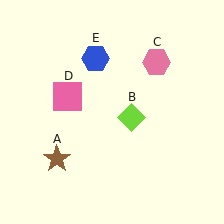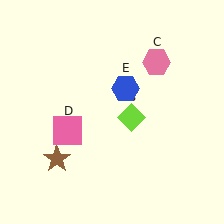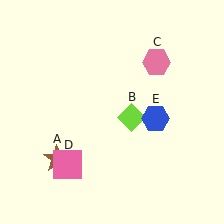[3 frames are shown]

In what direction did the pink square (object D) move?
The pink square (object D) moved down.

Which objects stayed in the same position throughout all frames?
Brown star (object A) and lime diamond (object B) and pink hexagon (object C) remained stationary.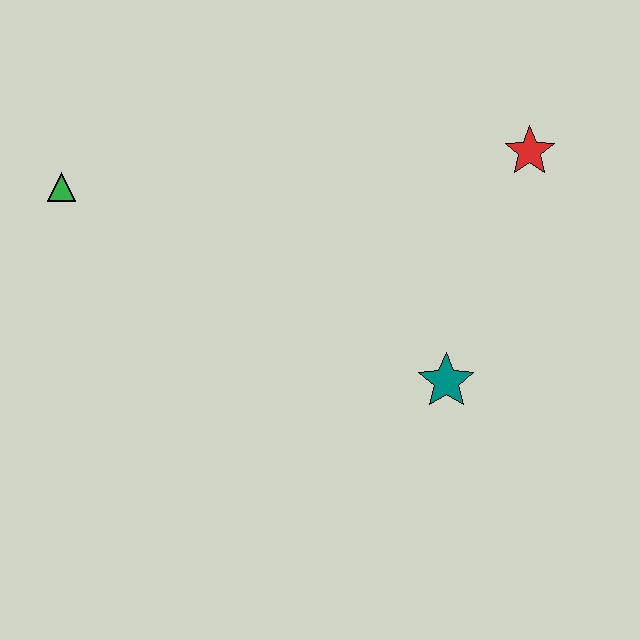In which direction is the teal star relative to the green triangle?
The teal star is to the right of the green triangle.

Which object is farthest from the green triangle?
The red star is farthest from the green triangle.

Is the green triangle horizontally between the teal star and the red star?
No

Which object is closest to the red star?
The teal star is closest to the red star.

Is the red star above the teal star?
Yes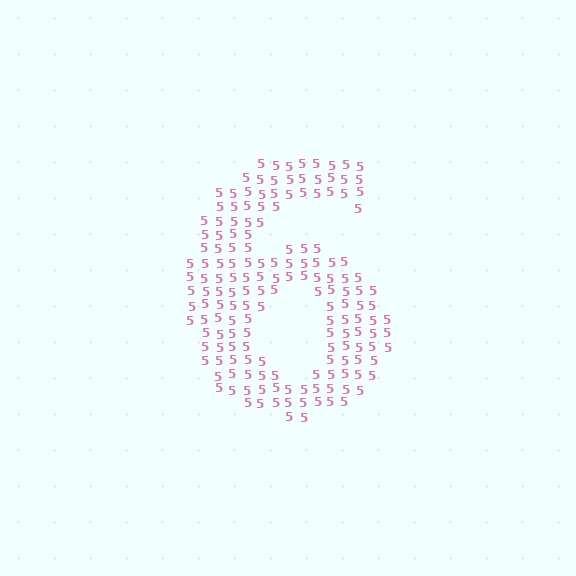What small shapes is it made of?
It is made of small digit 5's.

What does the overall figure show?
The overall figure shows the digit 6.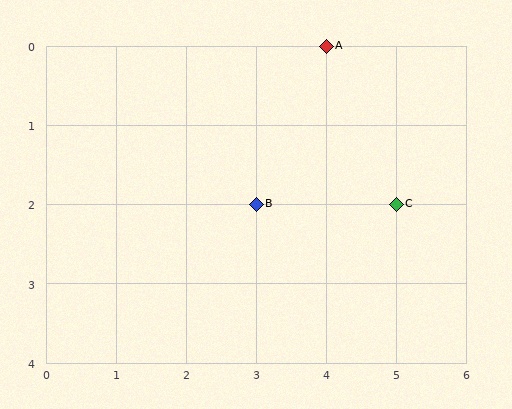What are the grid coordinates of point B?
Point B is at grid coordinates (3, 2).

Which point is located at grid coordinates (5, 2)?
Point C is at (5, 2).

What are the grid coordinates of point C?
Point C is at grid coordinates (5, 2).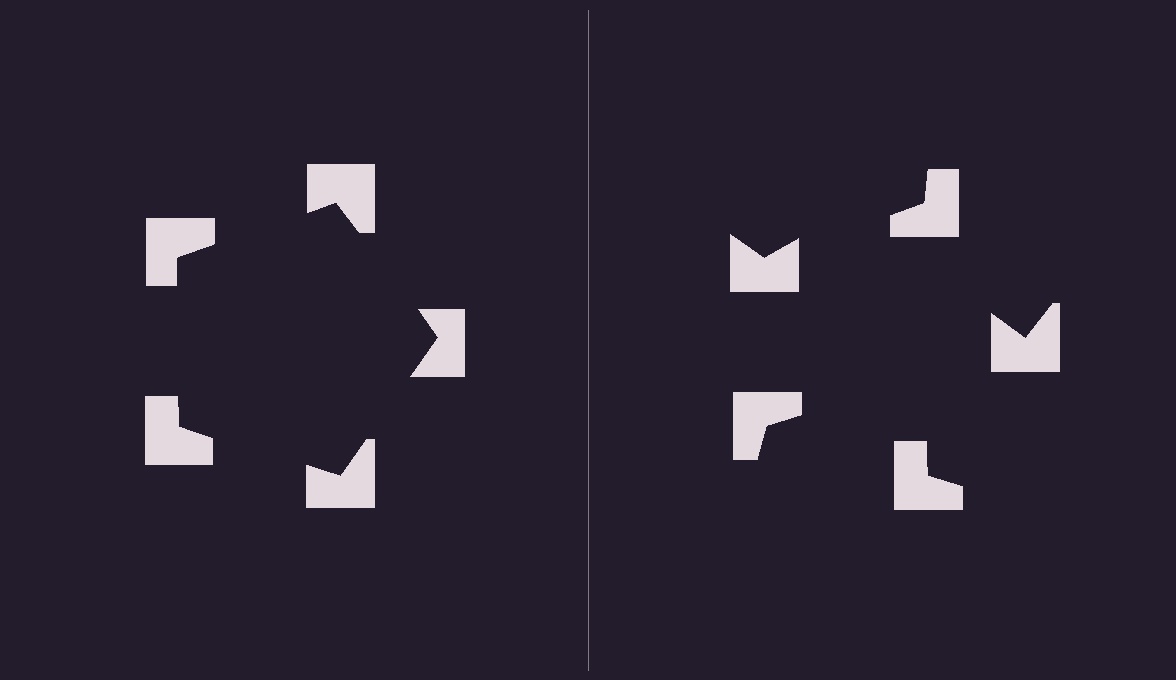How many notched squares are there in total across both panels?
10 — 5 on each side.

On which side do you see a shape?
An illusory pentagon appears on the left side. On the right side the wedge cuts are rotated, so no coherent shape forms.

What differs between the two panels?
The notched squares are positioned identically on both sides; only the wedge orientations differ. On the left they align to a pentagon; on the right they are misaligned.